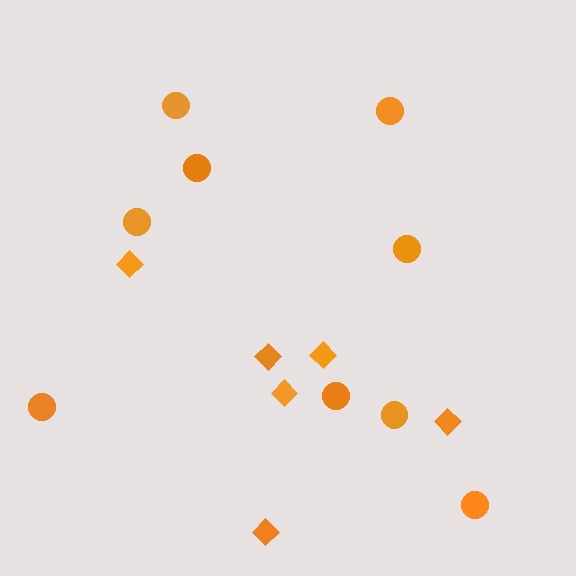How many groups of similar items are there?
There are 2 groups: one group of circles (9) and one group of diamonds (6).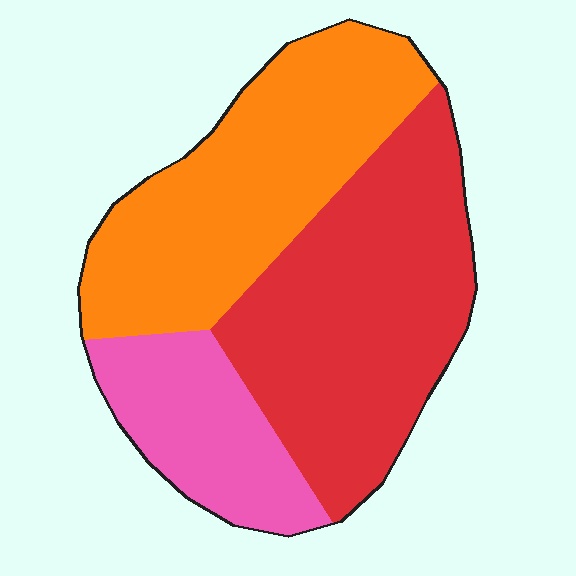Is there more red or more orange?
Red.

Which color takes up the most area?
Red, at roughly 45%.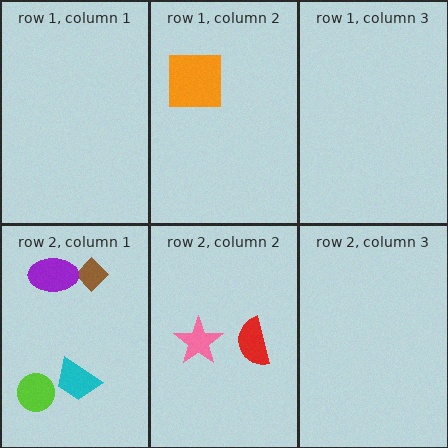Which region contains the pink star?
The row 2, column 2 region.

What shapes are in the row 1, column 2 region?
The orange square.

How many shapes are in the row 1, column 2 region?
1.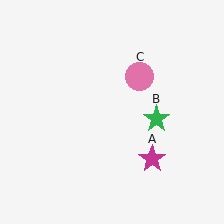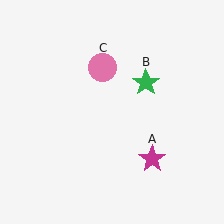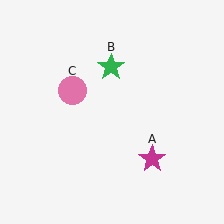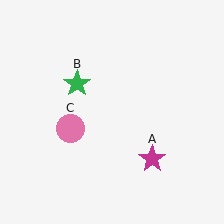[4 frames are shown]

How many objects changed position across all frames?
2 objects changed position: green star (object B), pink circle (object C).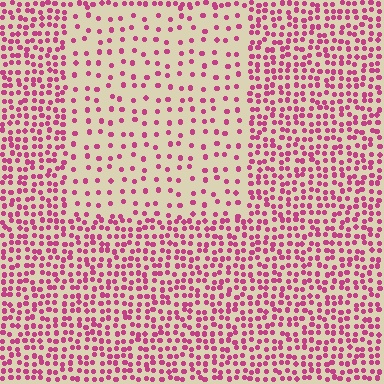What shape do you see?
I see a rectangle.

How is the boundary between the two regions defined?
The boundary is defined by a change in element density (approximately 2.4x ratio). All elements are the same color, size, and shape.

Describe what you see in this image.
The image contains small magenta elements arranged at two different densities. A rectangle-shaped region is visible where the elements are less densely packed than the surrounding area.